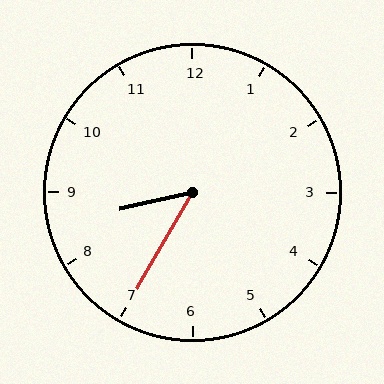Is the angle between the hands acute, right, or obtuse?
It is acute.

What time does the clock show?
8:35.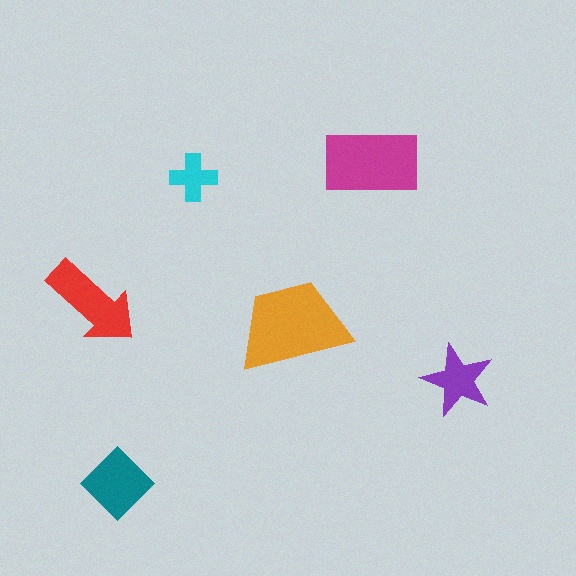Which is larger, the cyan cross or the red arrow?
The red arrow.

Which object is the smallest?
The cyan cross.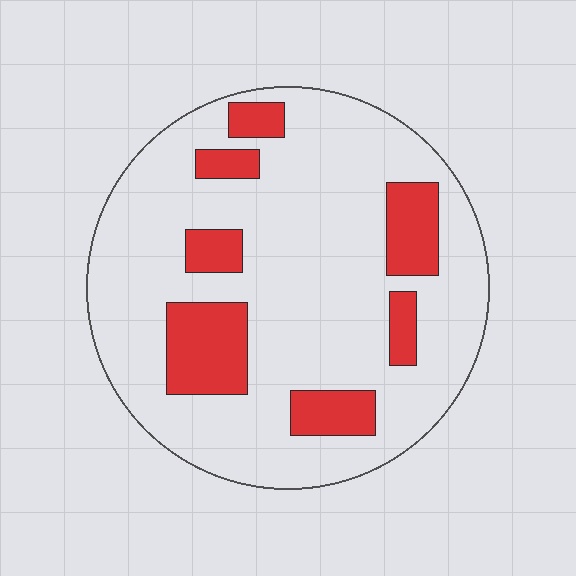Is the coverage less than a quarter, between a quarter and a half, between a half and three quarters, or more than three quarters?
Less than a quarter.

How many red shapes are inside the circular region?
7.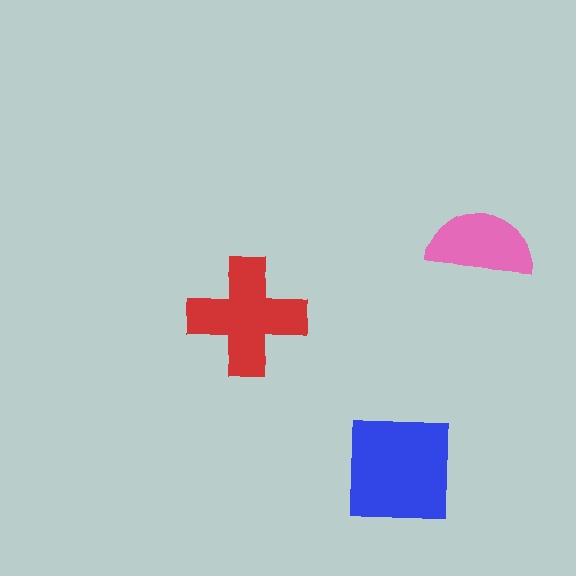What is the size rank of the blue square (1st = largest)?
1st.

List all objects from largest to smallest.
The blue square, the red cross, the pink semicircle.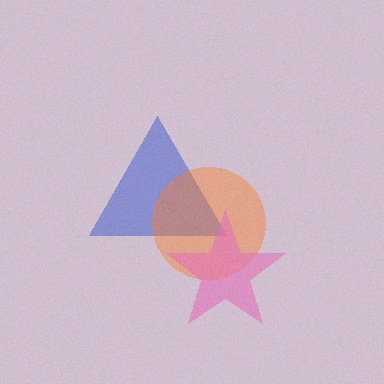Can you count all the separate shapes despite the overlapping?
Yes, there are 3 separate shapes.